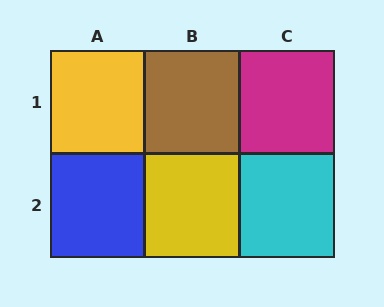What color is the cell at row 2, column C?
Cyan.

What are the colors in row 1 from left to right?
Yellow, brown, magenta.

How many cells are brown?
1 cell is brown.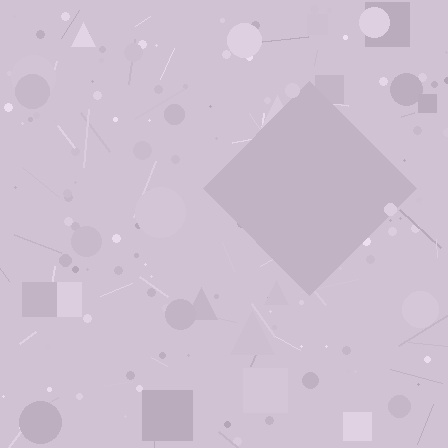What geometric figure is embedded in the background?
A diamond is embedded in the background.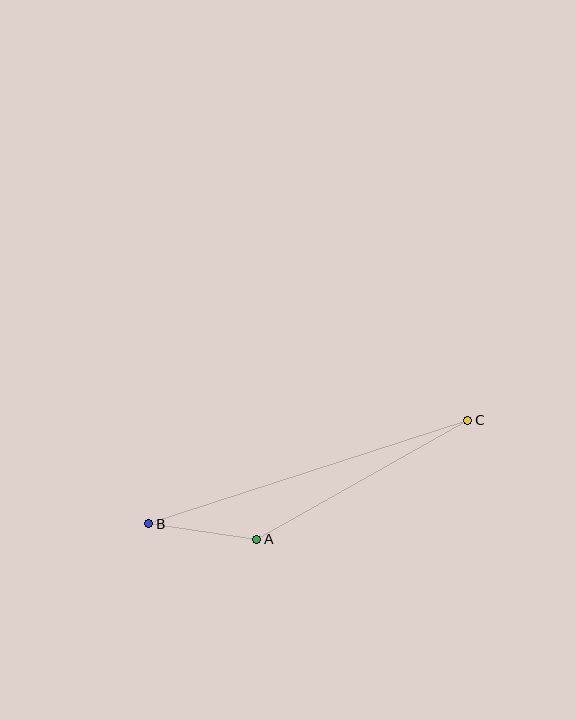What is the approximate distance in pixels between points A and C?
The distance between A and C is approximately 242 pixels.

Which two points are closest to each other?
Points A and B are closest to each other.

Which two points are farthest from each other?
Points B and C are farthest from each other.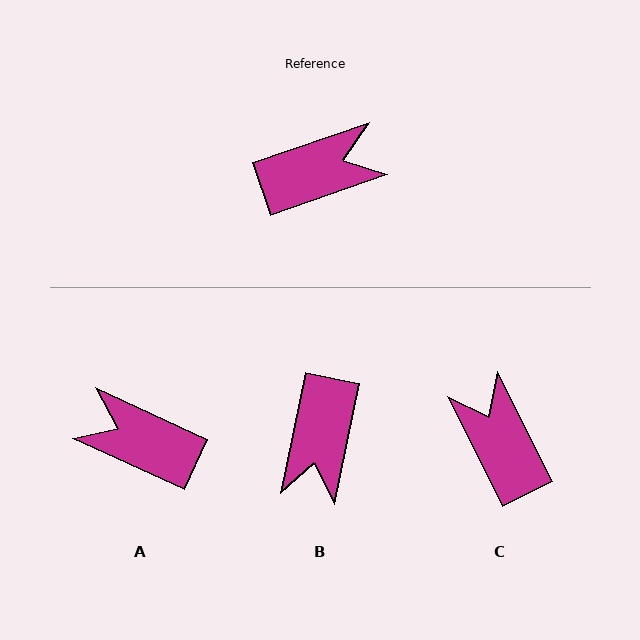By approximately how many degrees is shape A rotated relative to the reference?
Approximately 136 degrees counter-clockwise.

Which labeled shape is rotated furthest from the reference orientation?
A, about 136 degrees away.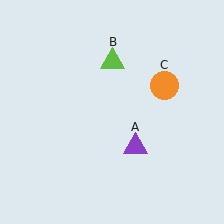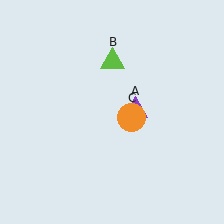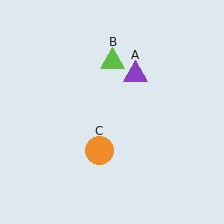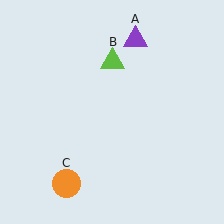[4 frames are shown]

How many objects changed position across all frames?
2 objects changed position: purple triangle (object A), orange circle (object C).